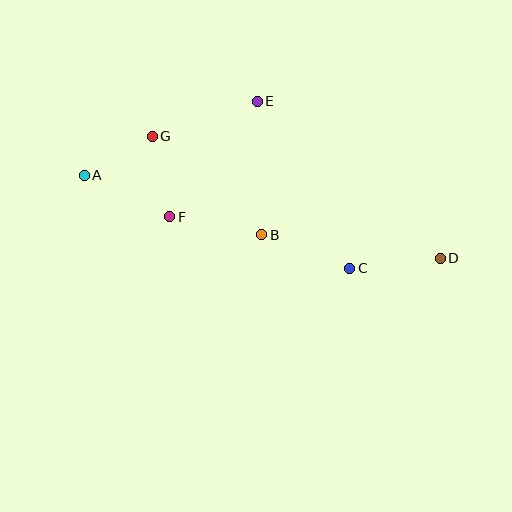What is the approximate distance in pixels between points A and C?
The distance between A and C is approximately 282 pixels.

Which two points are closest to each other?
Points A and G are closest to each other.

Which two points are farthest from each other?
Points A and D are farthest from each other.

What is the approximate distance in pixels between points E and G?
The distance between E and G is approximately 111 pixels.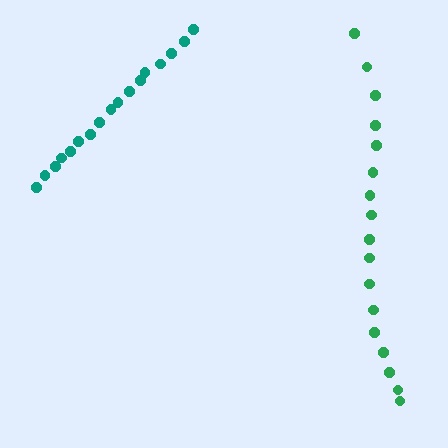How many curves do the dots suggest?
There are 2 distinct paths.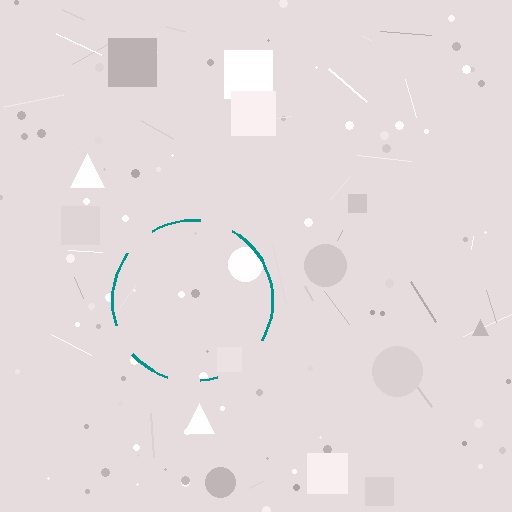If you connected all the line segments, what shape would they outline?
They would outline a circle.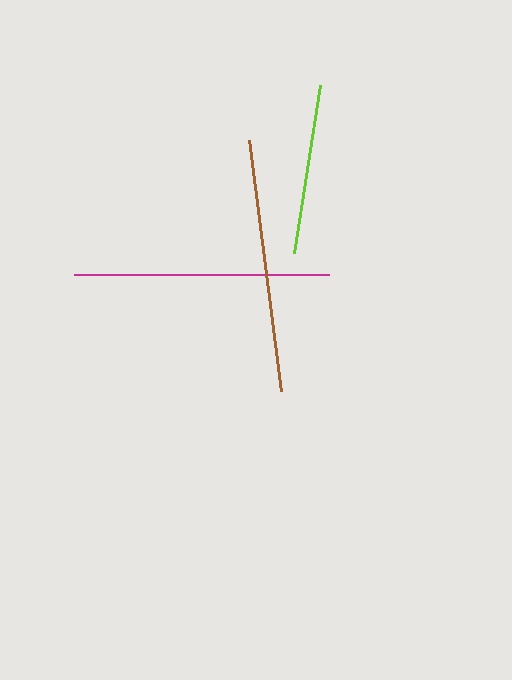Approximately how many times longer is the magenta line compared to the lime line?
The magenta line is approximately 1.5 times the length of the lime line.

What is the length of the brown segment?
The brown segment is approximately 253 pixels long.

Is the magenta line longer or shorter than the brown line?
The magenta line is longer than the brown line.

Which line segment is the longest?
The magenta line is the longest at approximately 255 pixels.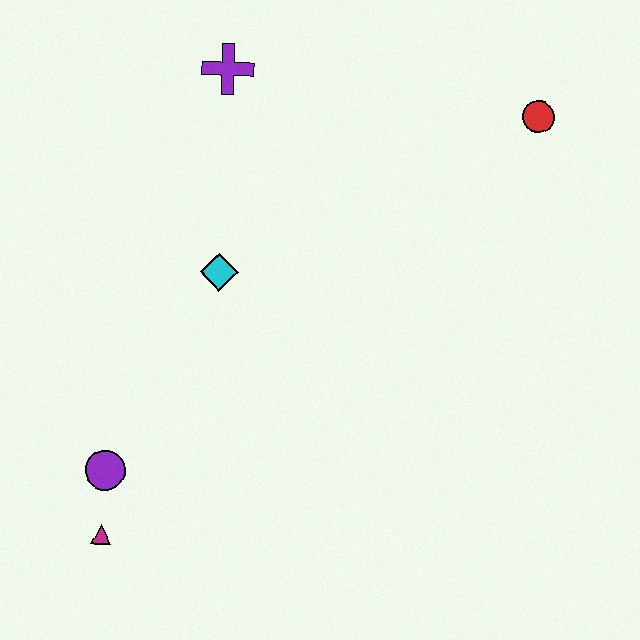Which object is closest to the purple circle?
The magenta triangle is closest to the purple circle.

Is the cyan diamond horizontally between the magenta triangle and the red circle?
Yes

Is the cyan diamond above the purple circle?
Yes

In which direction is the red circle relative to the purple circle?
The red circle is to the right of the purple circle.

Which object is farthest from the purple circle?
The red circle is farthest from the purple circle.